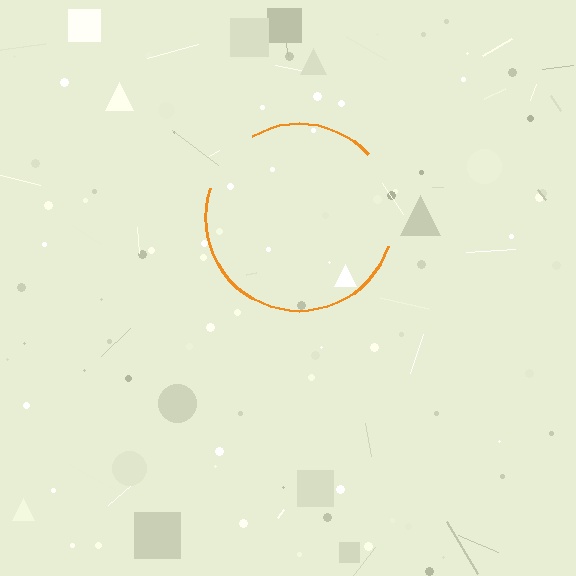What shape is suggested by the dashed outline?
The dashed outline suggests a circle.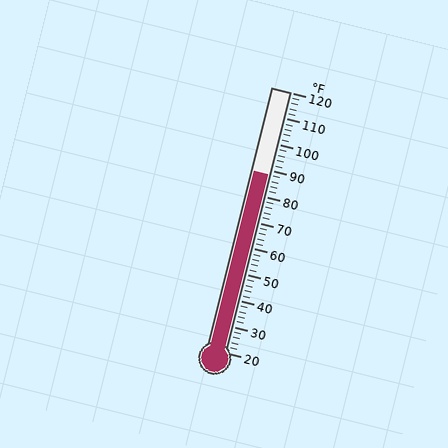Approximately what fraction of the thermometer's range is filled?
The thermometer is filled to approximately 70% of its range.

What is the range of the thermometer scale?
The thermometer scale ranges from 20°F to 120°F.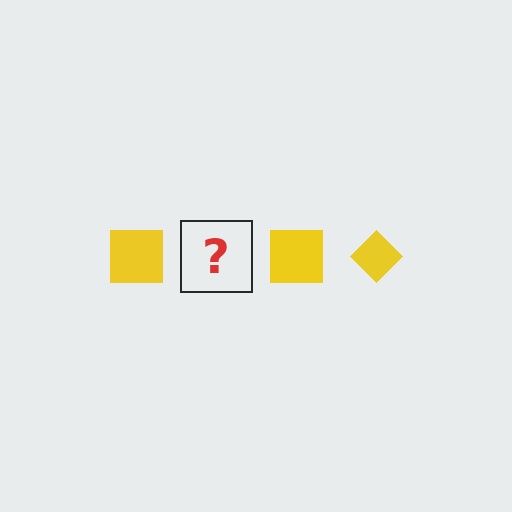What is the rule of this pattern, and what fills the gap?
The rule is that the pattern cycles through square, diamond shapes in yellow. The gap should be filled with a yellow diamond.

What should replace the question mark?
The question mark should be replaced with a yellow diamond.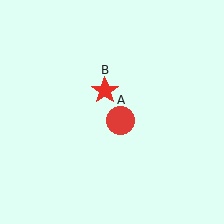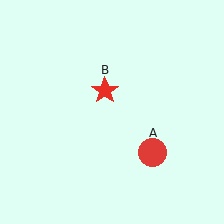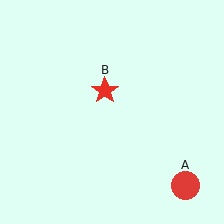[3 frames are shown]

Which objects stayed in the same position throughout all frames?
Red star (object B) remained stationary.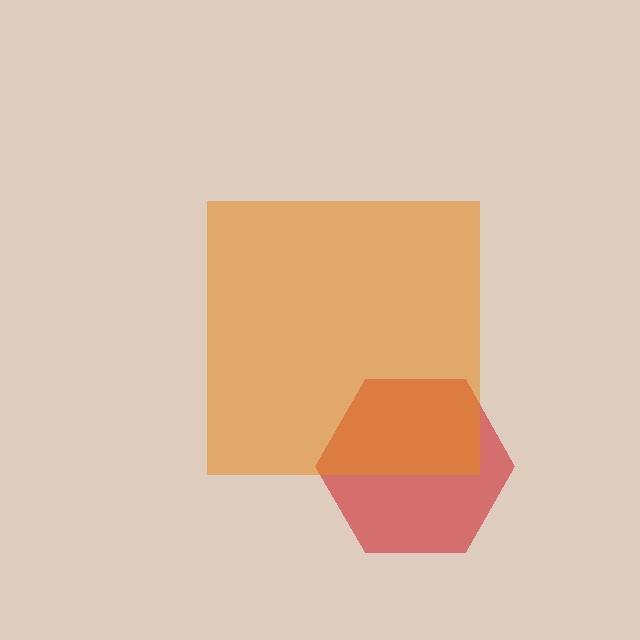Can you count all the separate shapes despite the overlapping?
Yes, there are 2 separate shapes.